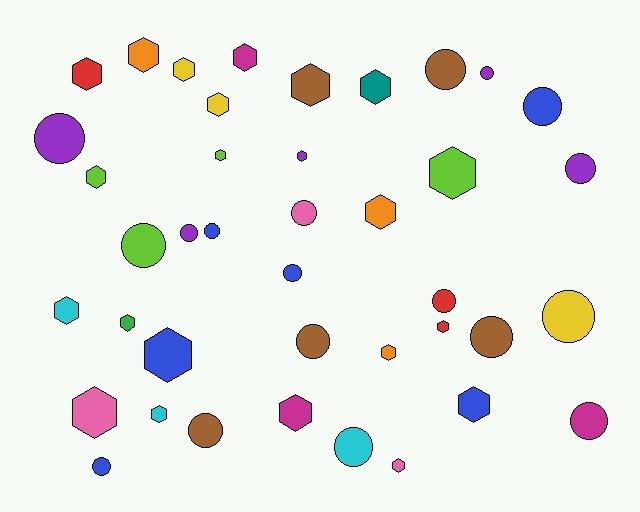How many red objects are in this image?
There are 3 red objects.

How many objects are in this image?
There are 40 objects.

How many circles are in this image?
There are 18 circles.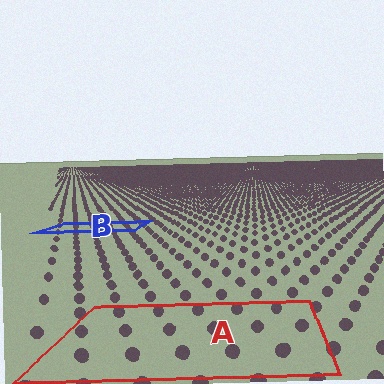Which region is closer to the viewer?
Region A is closer. The texture elements there are larger and more spread out.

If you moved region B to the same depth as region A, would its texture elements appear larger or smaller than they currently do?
They would appear larger. At a closer depth, the same texture elements are projected at a bigger on-screen size.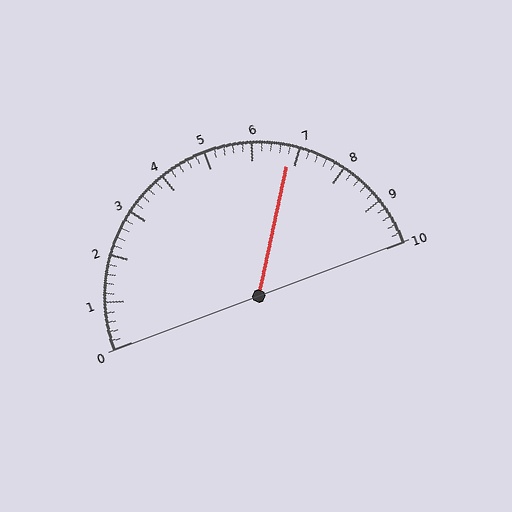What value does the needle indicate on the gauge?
The needle indicates approximately 6.8.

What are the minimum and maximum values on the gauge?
The gauge ranges from 0 to 10.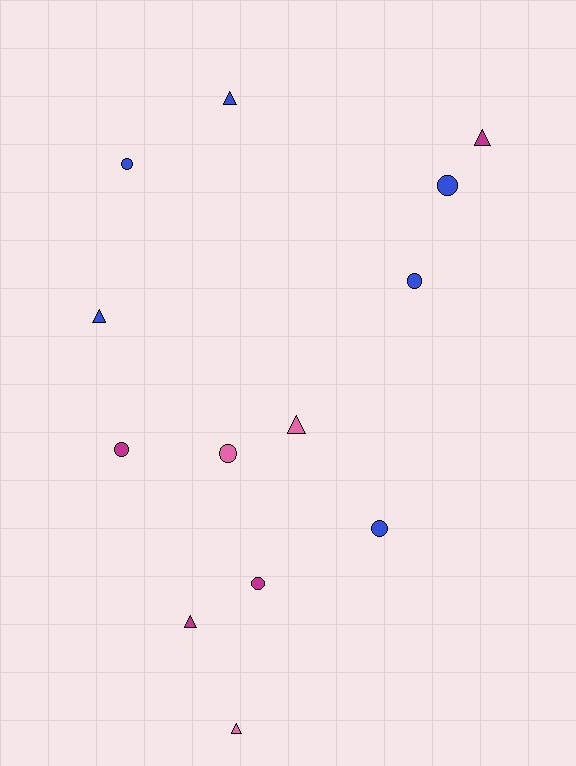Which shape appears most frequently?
Circle, with 7 objects.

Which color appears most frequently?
Blue, with 6 objects.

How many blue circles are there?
There are 4 blue circles.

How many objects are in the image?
There are 13 objects.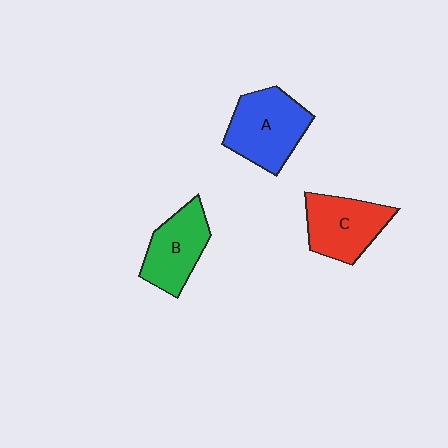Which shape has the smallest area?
Shape B (green).